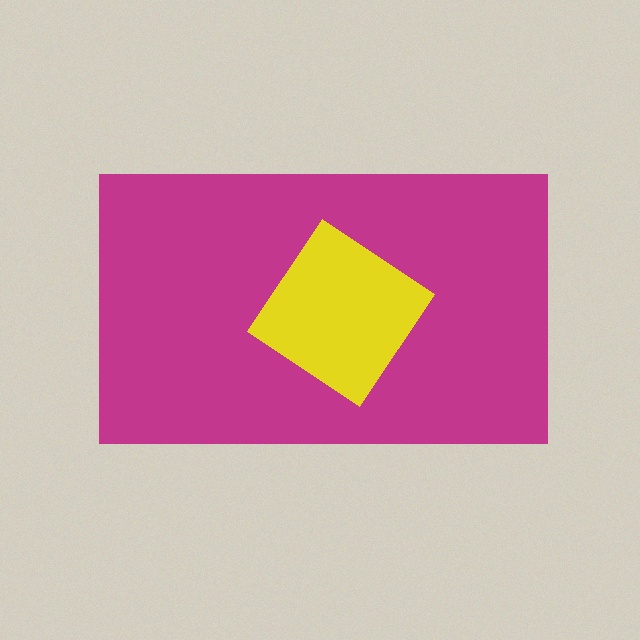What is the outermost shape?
The magenta rectangle.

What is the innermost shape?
The yellow diamond.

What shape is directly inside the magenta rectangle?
The yellow diamond.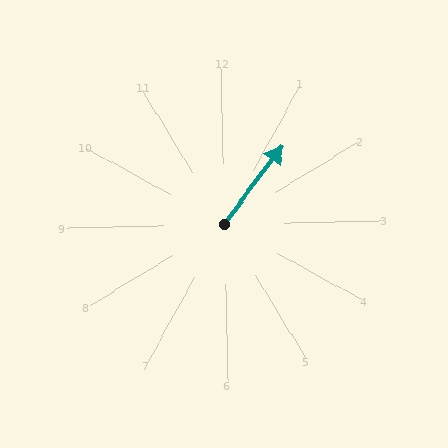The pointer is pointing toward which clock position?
Roughly 1 o'clock.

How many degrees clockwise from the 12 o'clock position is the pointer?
Approximately 38 degrees.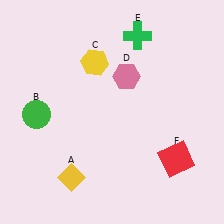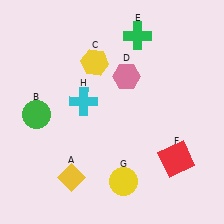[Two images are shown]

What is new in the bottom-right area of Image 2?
A yellow circle (G) was added in the bottom-right area of Image 2.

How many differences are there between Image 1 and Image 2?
There are 2 differences between the two images.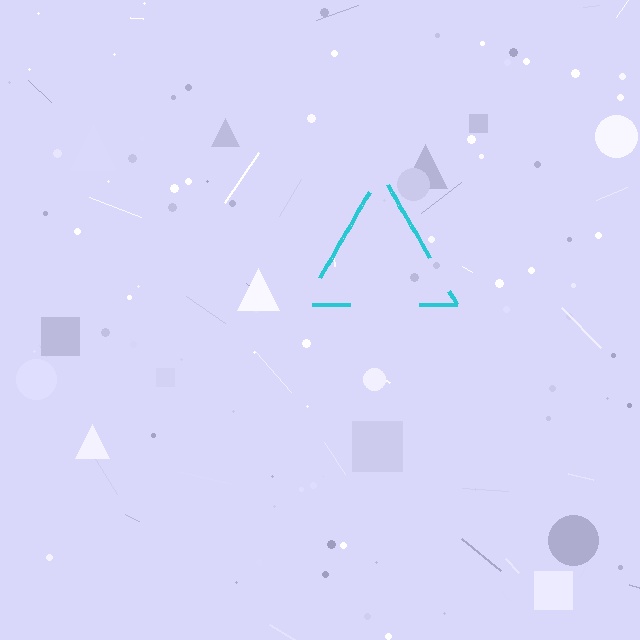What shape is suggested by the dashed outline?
The dashed outline suggests a triangle.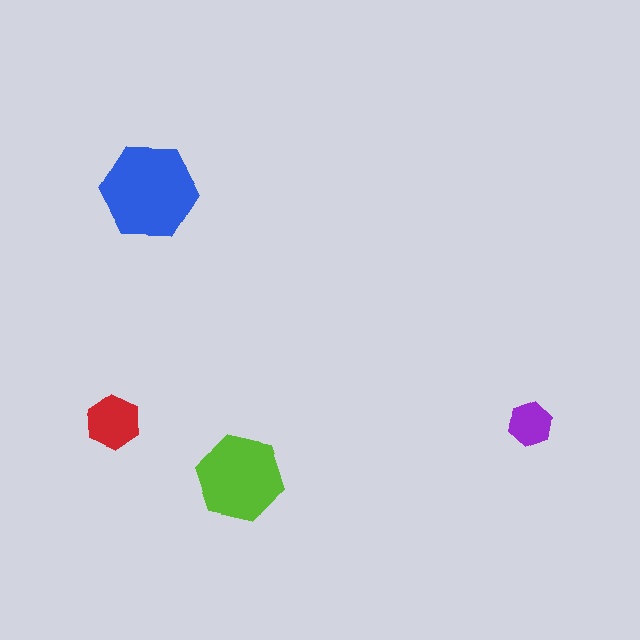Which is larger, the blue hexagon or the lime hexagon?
The blue one.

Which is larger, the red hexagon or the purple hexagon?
The red one.